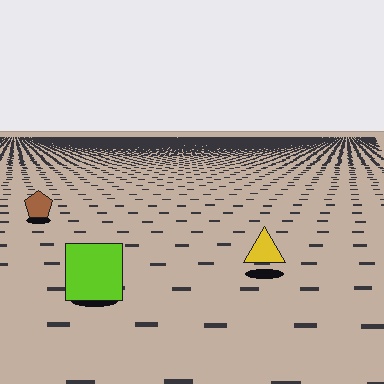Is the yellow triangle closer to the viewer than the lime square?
No. The lime square is closer — you can tell from the texture gradient: the ground texture is coarser near it.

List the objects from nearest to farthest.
From nearest to farthest: the lime square, the yellow triangle, the brown pentagon.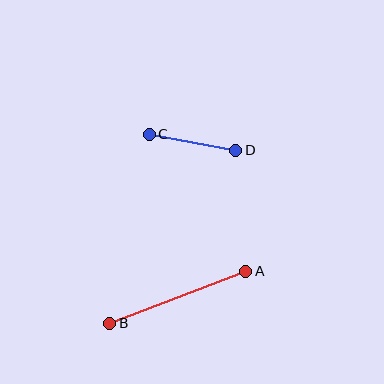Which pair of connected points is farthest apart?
Points A and B are farthest apart.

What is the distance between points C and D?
The distance is approximately 88 pixels.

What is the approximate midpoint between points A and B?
The midpoint is at approximately (178, 297) pixels.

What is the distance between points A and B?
The distance is approximately 146 pixels.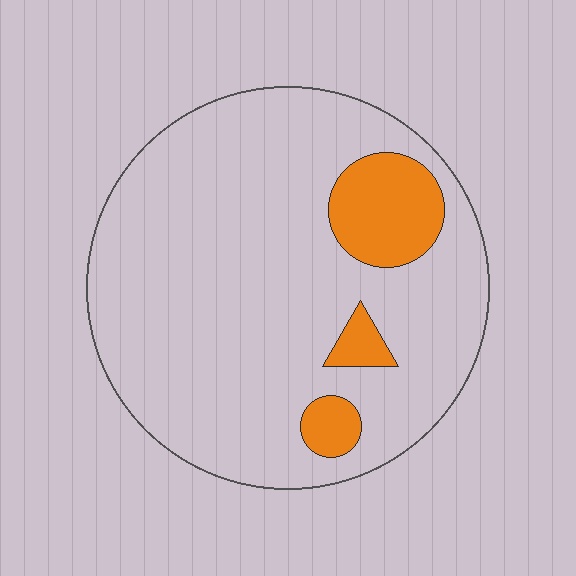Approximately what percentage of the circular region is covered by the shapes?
Approximately 15%.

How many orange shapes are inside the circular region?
3.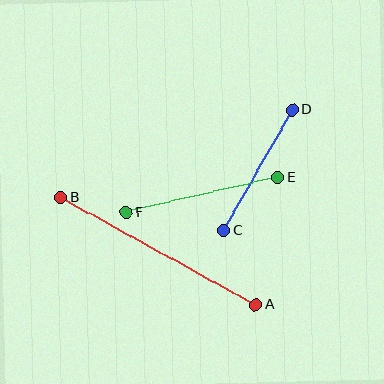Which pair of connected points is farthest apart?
Points A and B are farthest apart.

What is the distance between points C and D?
The distance is approximately 139 pixels.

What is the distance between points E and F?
The distance is approximately 155 pixels.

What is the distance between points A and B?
The distance is approximately 222 pixels.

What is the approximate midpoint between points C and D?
The midpoint is at approximately (258, 170) pixels.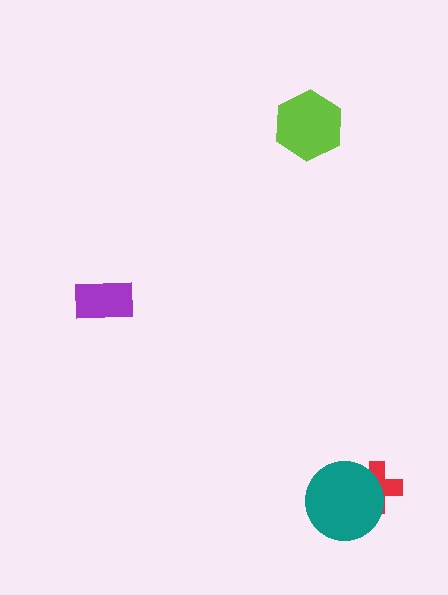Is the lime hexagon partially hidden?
No, no other shape covers it.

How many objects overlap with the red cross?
1 object overlaps with the red cross.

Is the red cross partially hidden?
Yes, it is partially covered by another shape.